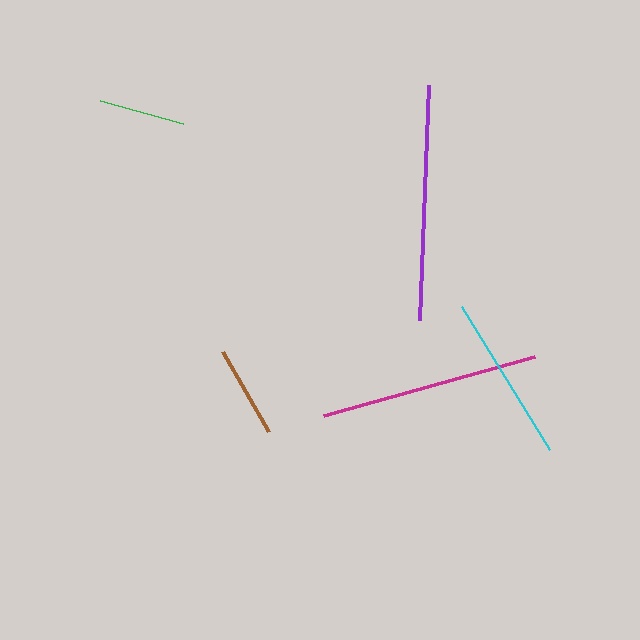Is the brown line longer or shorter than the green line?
The brown line is longer than the green line.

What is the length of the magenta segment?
The magenta segment is approximately 219 pixels long.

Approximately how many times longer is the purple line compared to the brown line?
The purple line is approximately 2.6 times the length of the brown line.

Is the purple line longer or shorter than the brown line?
The purple line is longer than the brown line.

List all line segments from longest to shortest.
From longest to shortest: purple, magenta, cyan, brown, green.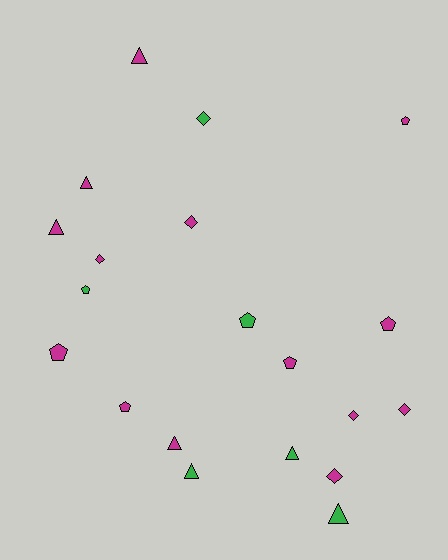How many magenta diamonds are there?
There are 5 magenta diamonds.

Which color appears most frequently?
Magenta, with 14 objects.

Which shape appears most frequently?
Triangle, with 7 objects.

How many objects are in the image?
There are 20 objects.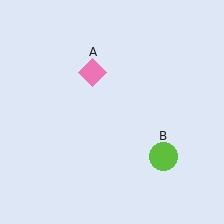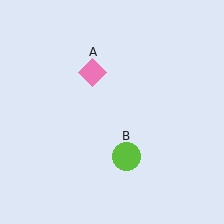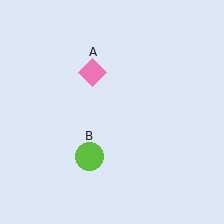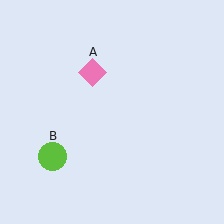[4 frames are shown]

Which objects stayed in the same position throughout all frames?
Pink diamond (object A) remained stationary.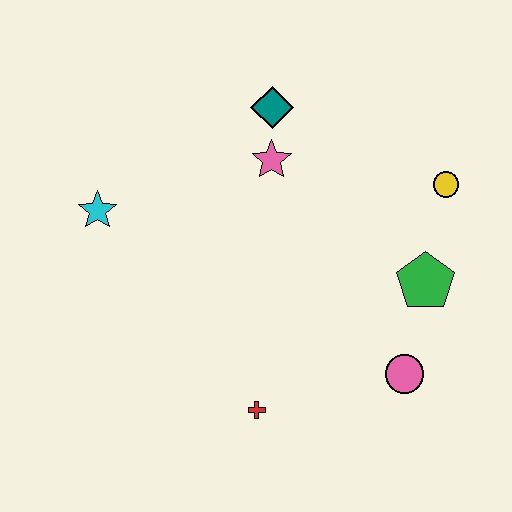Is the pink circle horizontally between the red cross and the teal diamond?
No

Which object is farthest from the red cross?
The teal diamond is farthest from the red cross.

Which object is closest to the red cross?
The pink circle is closest to the red cross.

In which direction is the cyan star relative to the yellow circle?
The cyan star is to the left of the yellow circle.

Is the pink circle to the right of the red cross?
Yes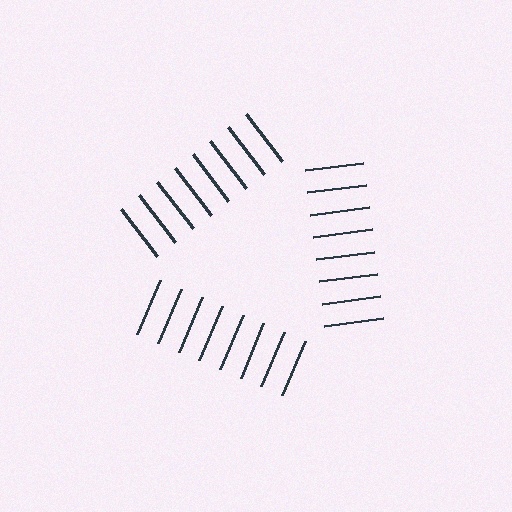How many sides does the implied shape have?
3 sides — the line-ends trace a triangle.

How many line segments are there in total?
24 — 8 along each of the 3 edges.